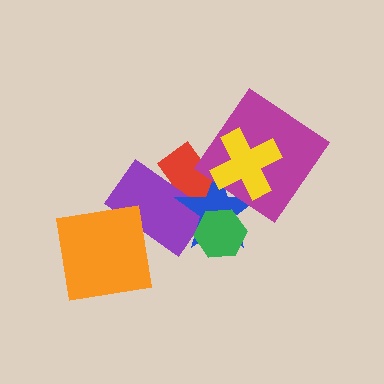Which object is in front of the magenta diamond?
The yellow cross is in front of the magenta diamond.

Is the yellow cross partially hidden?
No, no other shape covers it.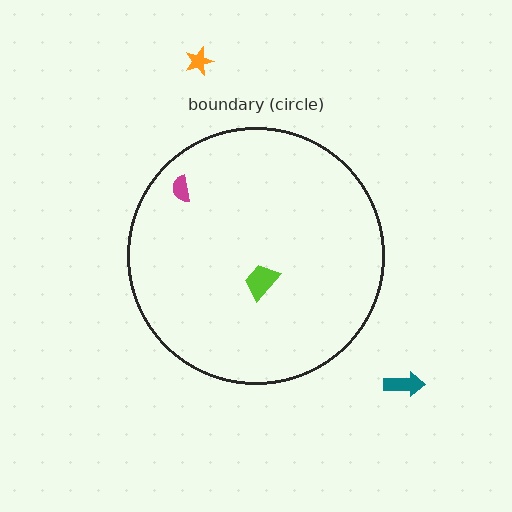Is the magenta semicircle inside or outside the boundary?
Inside.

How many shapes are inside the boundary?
2 inside, 2 outside.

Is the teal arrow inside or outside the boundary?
Outside.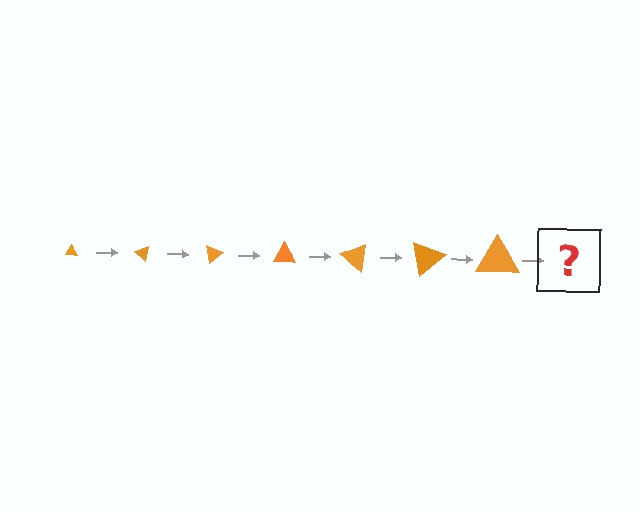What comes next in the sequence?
The next element should be a triangle, larger than the previous one and rotated 280 degrees from the start.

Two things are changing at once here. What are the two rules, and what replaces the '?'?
The two rules are that the triangle grows larger each step and it rotates 40 degrees each step. The '?' should be a triangle, larger than the previous one and rotated 280 degrees from the start.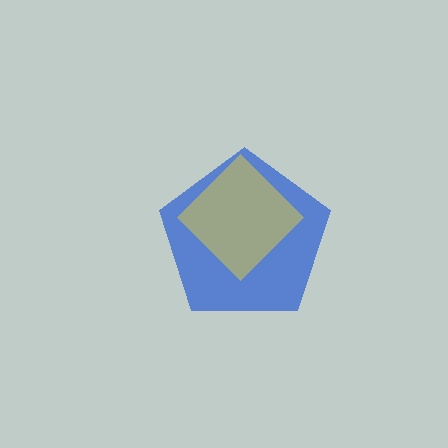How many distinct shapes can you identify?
There are 2 distinct shapes: a blue pentagon, a yellow diamond.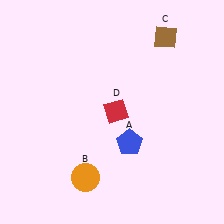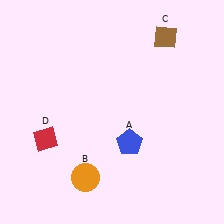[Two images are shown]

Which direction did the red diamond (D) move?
The red diamond (D) moved left.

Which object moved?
The red diamond (D) moved left.